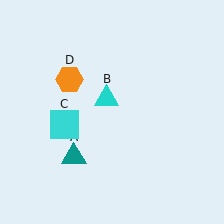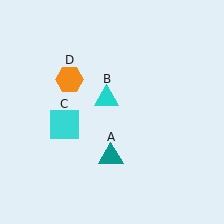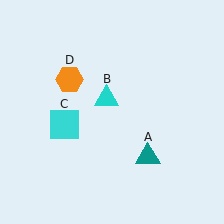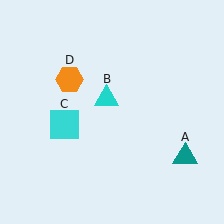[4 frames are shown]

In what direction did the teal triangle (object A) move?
The teal triangle (object A) moved right.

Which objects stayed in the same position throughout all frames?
Cyan triangle (object B) and cyan square (object C) and orange hexagon (object D) remained stationary.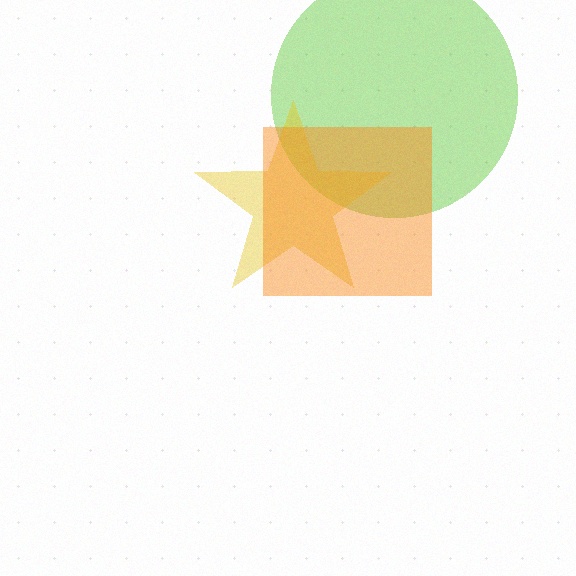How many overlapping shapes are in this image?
There are 3 overlapping shapes in the image.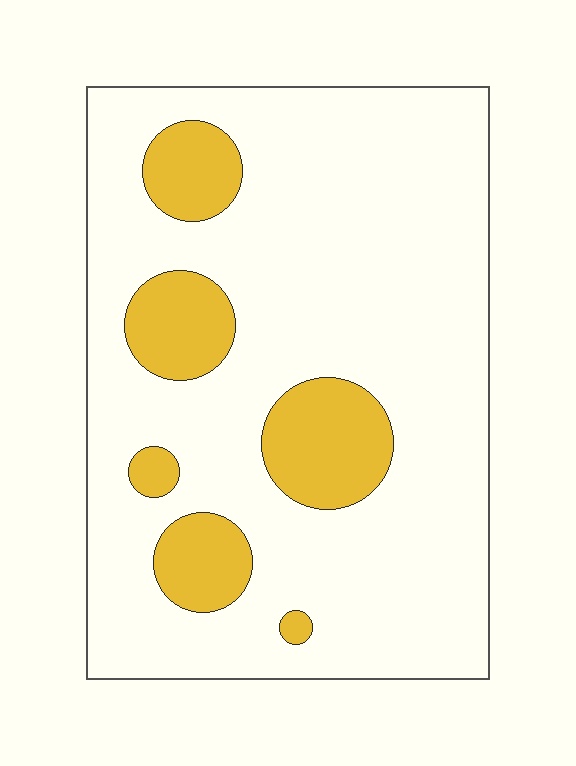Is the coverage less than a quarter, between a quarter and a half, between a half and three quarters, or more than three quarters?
Less than a quarter.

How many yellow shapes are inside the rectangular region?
6.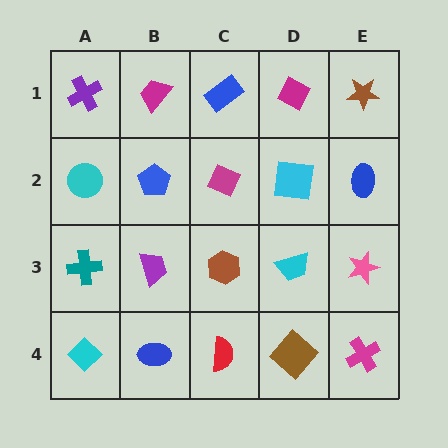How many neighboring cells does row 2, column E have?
3.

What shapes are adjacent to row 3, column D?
A cyan square (row 2, column D), a brown diamond (row 4, column D), a brown hexagon (row 3, column C), a pink star (row 3, column E).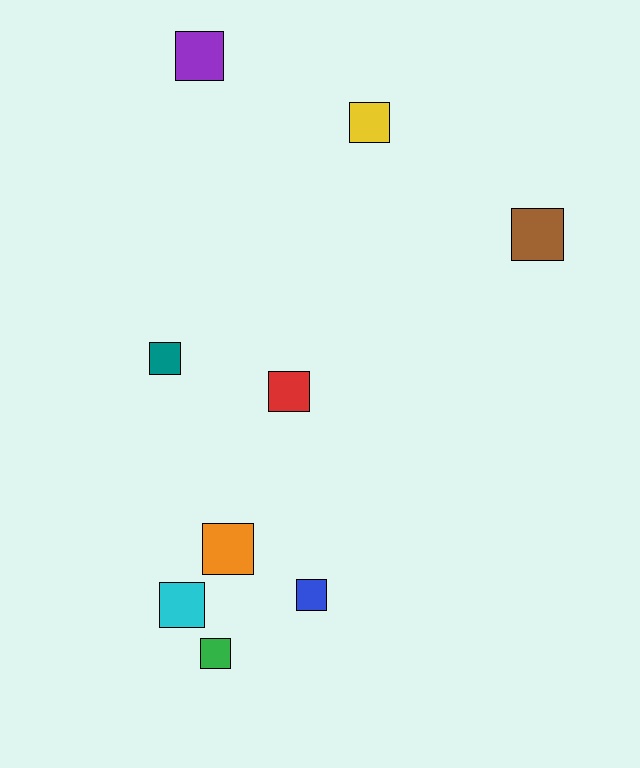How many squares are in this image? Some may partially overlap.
There are 9 squares.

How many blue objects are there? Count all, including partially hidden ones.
There is 1 blue object.